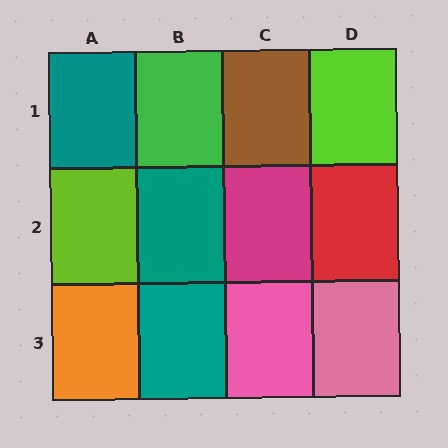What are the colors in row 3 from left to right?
Orange, teal, pink, pink.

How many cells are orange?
1 cell is orange.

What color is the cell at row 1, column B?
Green.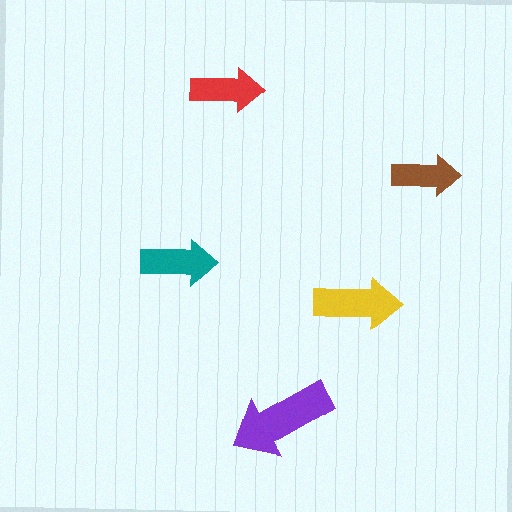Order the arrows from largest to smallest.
the purple one, the yellow one, the teal one, the red one, the brown one.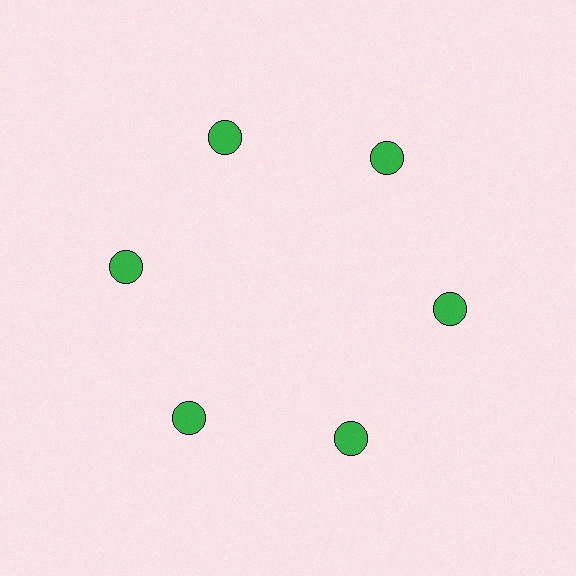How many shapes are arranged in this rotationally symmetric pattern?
There are 6 shapes, arranged in 6 groups of 1.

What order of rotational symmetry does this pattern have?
This pattern has 6-fold rotational symmetry.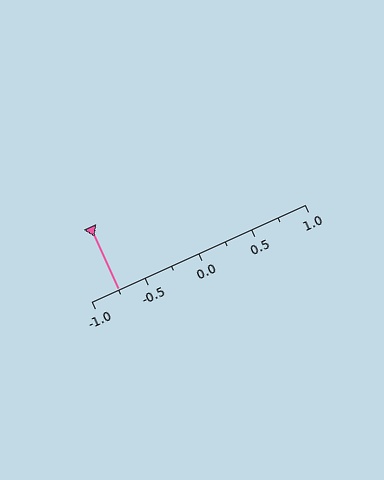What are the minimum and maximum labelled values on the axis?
The axis runs from -1.0 to 1.0.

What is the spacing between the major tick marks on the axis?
The major ticks are spaced 0.5 apart.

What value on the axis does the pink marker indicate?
The marker indicates approximately -0.75.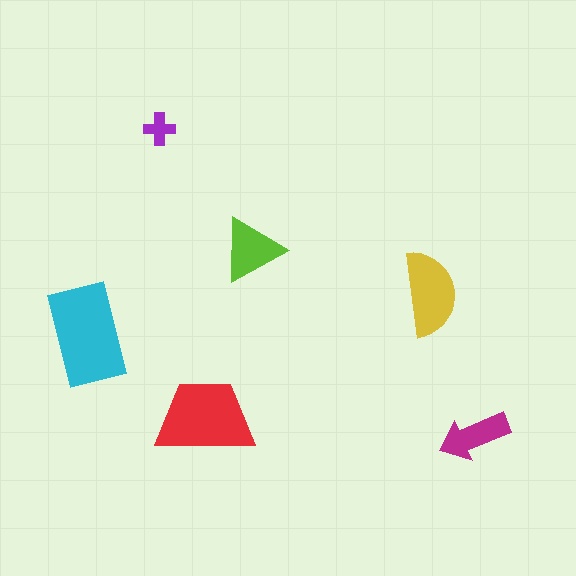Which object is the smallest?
The purple cross.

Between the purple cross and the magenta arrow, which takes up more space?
The magenta arrow.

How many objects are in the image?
There are 6 objects in the image.